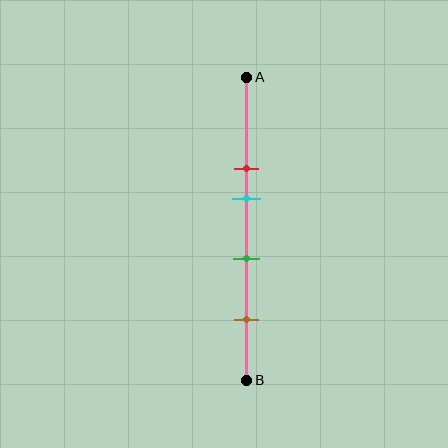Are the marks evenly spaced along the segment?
No, the marks are not evenly spaced.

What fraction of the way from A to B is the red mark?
The red mark is approximately 30% (0.3) of the way from A to B.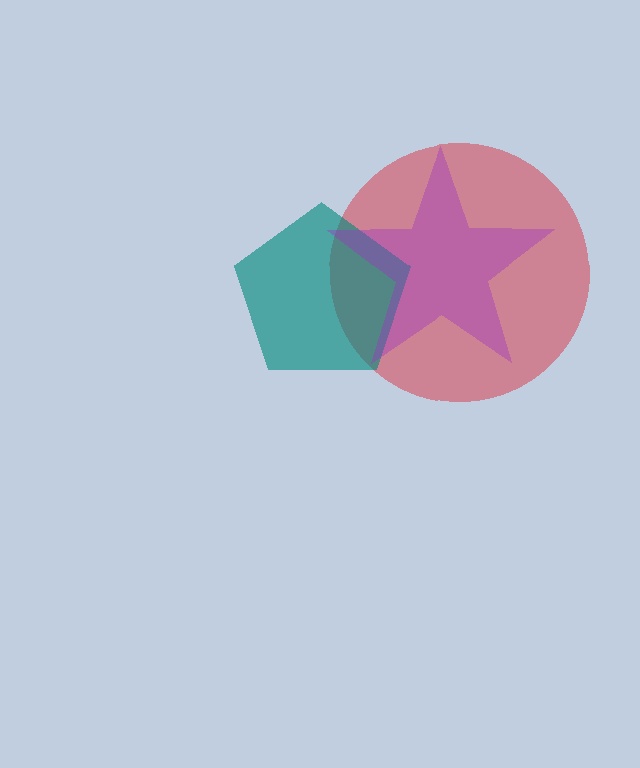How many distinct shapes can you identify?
There are 3 distinct shapes: a red circle, a teal pentagon, a purple star.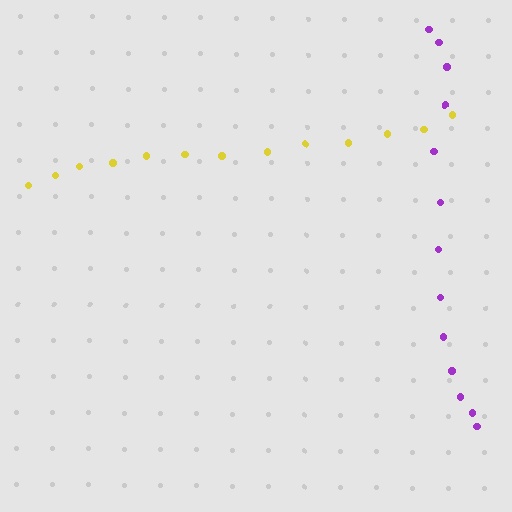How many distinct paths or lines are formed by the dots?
There are 2 distinct paths.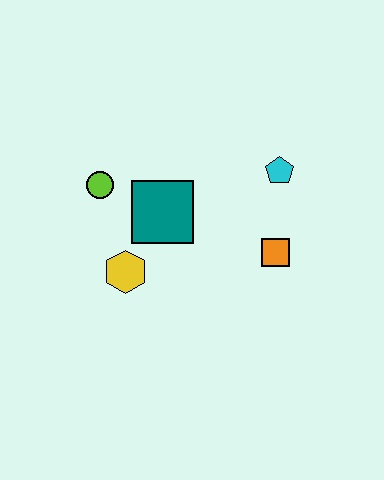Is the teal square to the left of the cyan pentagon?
Yes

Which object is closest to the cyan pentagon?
The orange square is closest to the cyan pentagon.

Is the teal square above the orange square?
Yes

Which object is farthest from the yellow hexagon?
The cyan pentagon is farthest from the yellow hexagon.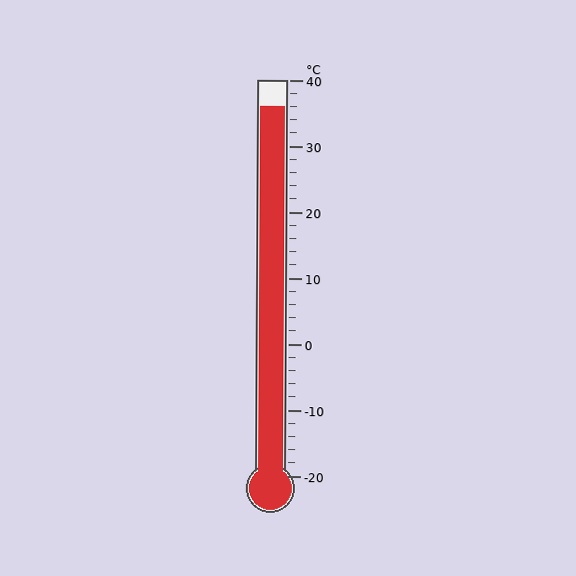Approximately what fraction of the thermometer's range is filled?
The thermometer is filled to approximately 95% of its range.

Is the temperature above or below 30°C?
The temperature is above 30°C.